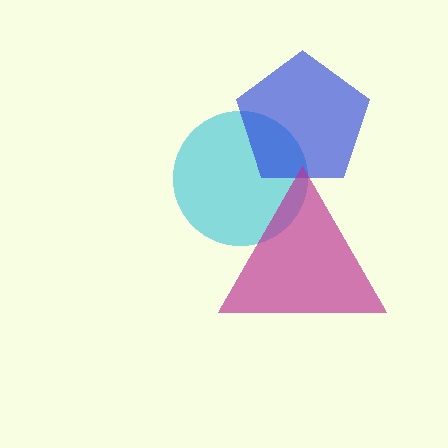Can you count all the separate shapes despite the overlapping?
Yes, there are 3 separate shapes.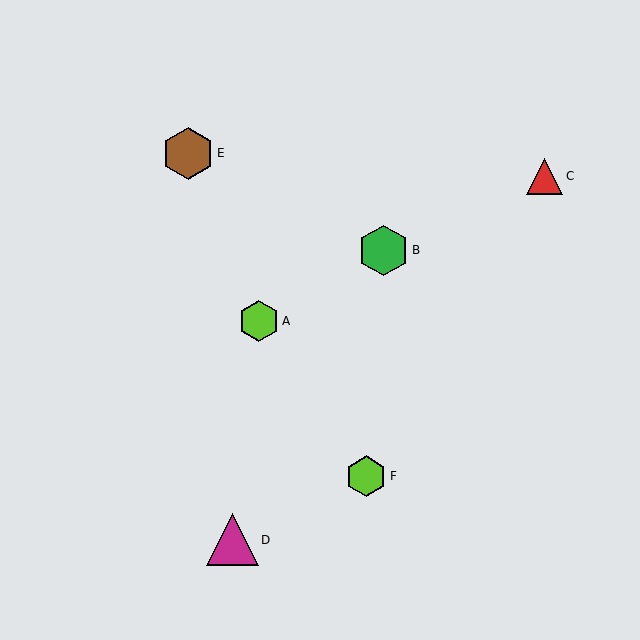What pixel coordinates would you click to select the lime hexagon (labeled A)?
Click at (259, 321) to select the lime hexagon A.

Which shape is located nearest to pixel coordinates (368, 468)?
The lime hexagon (labeled F) at (366, 476) is nearest to that location.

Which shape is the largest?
The brown hexagon (labeled E) is the largest.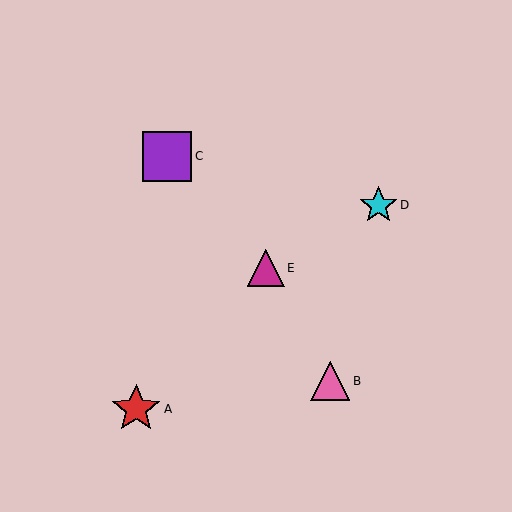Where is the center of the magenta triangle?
The center of the magenta triangle is at (266, 268).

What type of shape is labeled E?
Shape E is a magenta triangle.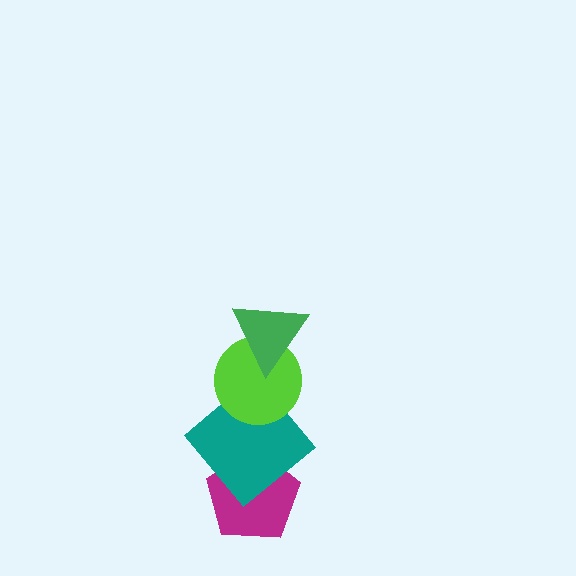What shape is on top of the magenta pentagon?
The teal diamond is on top of the magenta pentagon.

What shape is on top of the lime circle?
The green triangle is on top of the lime circle.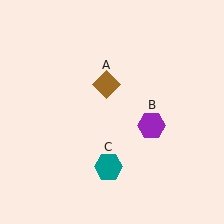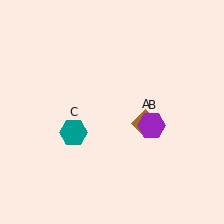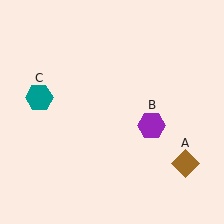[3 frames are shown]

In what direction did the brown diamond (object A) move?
The brown diamond (object A) moved down and to the right.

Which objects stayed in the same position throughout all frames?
Purple hexagon (object B) remained stationary.